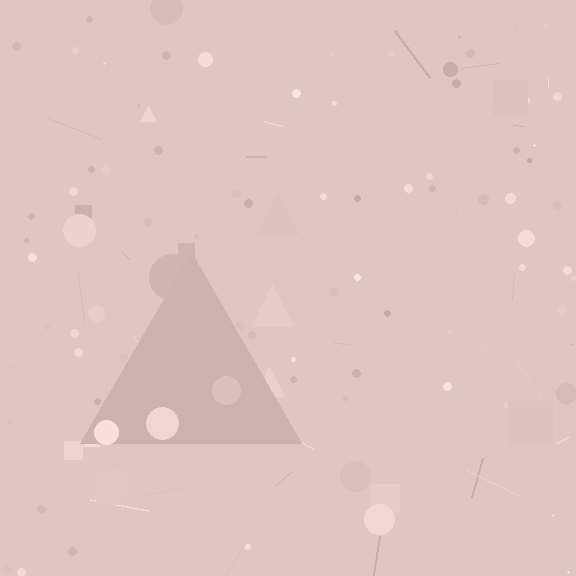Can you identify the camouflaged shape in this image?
The camouflaged shape is a triangle.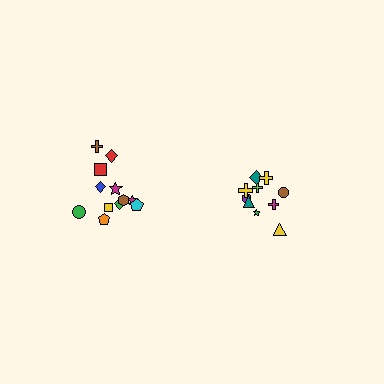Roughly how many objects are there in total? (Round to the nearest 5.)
Roughly 20 objects in total.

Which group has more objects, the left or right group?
The left group.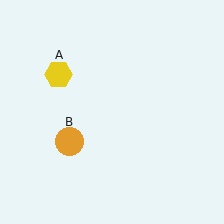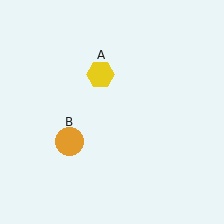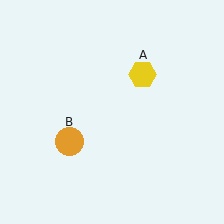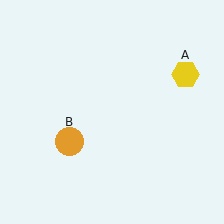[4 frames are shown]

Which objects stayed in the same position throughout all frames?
Orange circle (object B) remained stationary.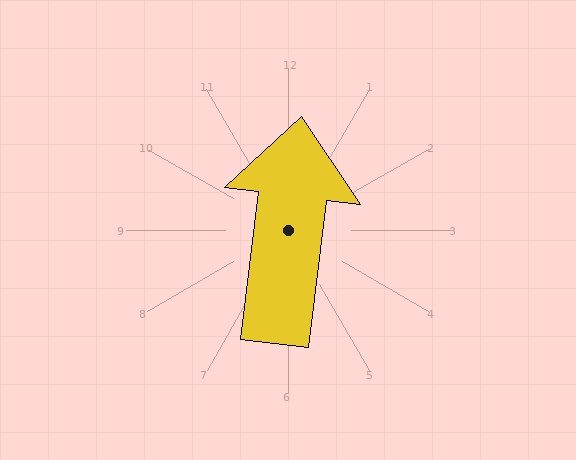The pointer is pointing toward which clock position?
Roughly 12 o'clock.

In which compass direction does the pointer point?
North.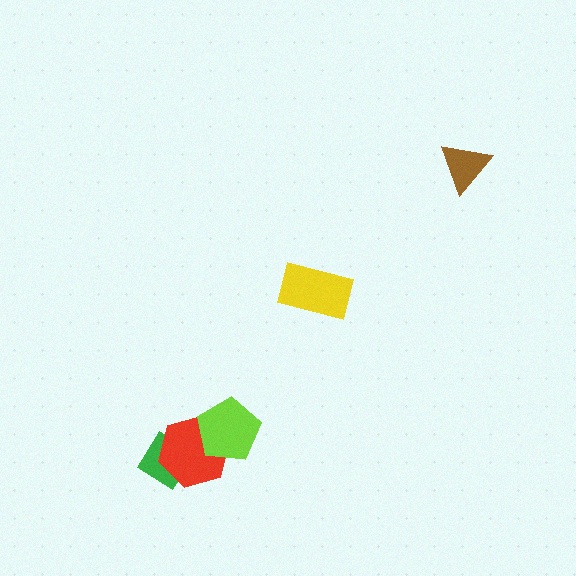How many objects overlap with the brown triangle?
0 objects overlap with the brown triangle.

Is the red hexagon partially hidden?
Yes, it is partially covered by another shape.